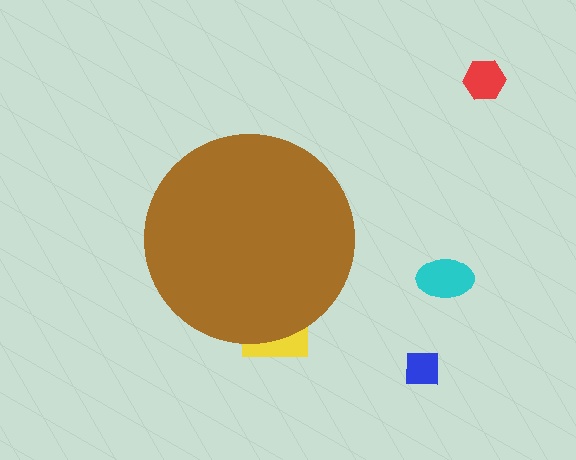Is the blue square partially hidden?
No, the blue square is fully visible.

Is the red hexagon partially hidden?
No, the red hexagon is fully visible.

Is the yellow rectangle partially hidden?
Yes, the yellow rectangle is partially hidden behind the brown circle.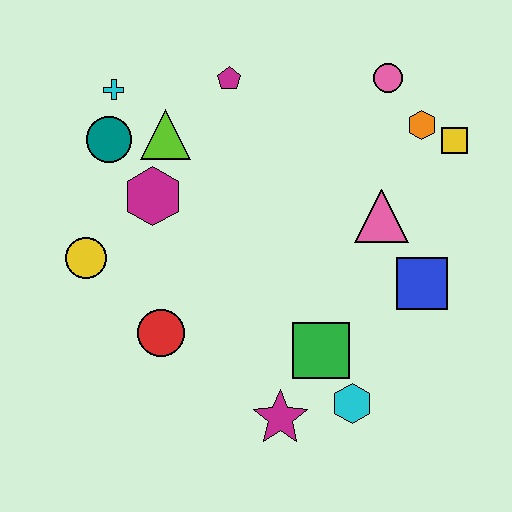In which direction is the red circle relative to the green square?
The red circle is to the left of the green square.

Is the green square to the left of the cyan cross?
No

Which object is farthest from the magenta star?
The cyan cross is farthest from the magenta star.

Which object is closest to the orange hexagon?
The yellow square is closest to the orange hexagon.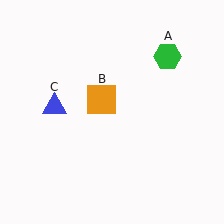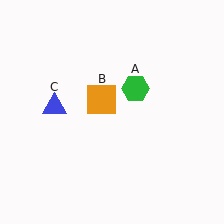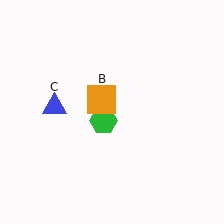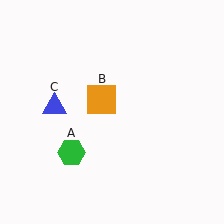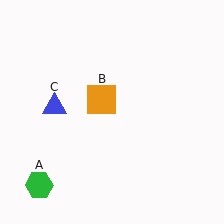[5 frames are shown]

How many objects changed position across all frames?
1 object changed position: green hexagon (object A).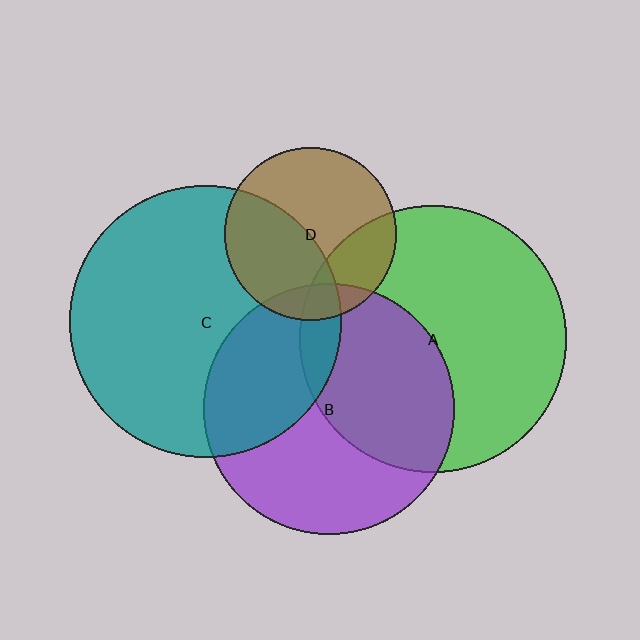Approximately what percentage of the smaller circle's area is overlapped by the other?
Approximately 5%.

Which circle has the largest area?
Circle C (teal).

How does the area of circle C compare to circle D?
Approximately 2.5 times.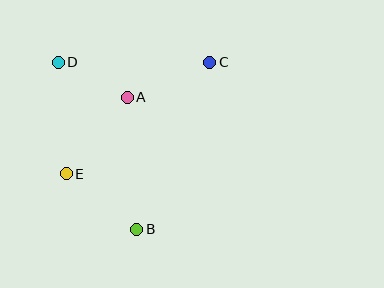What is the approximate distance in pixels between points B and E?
The distance between B and E is approximately 90 pixels.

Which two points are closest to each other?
Points A and D are closest to each other.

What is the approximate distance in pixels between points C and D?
The distance between C and D is approximately 152 pixels.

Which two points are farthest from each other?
Points B and D are farthest from each other.